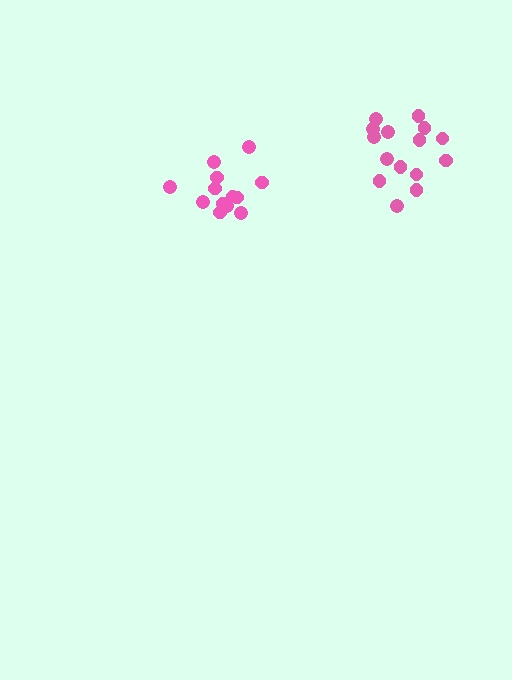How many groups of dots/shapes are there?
There are 2 groups.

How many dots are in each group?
Group 1: 13 dots, Group 2: 15 dots (28 total).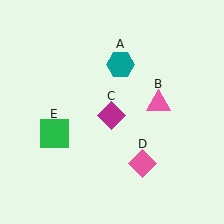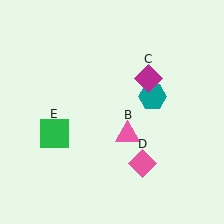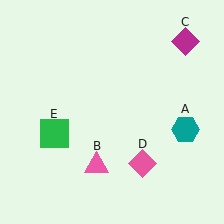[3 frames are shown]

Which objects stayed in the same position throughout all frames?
Pink diamond (object D) and green square (object E) remained stationary.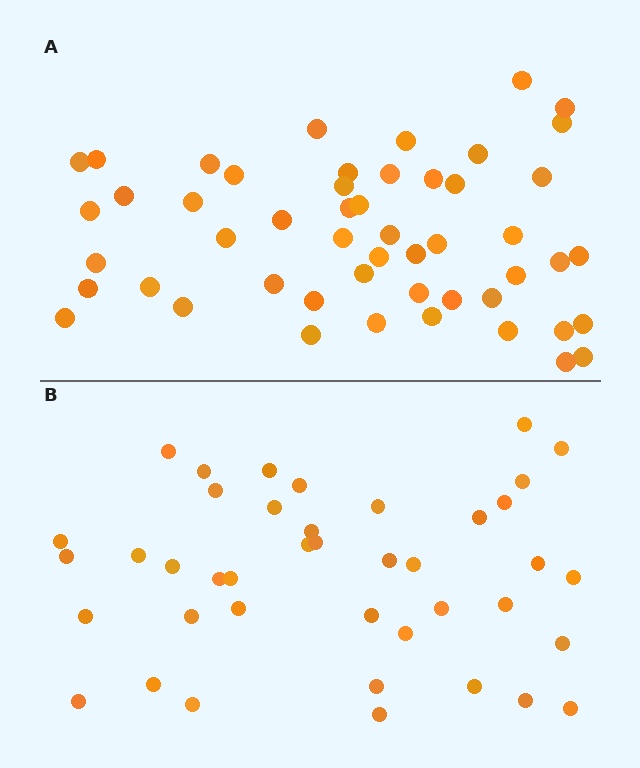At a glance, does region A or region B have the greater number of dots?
Region A (the top region) has more dots.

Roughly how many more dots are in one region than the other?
Region A has roughly 10 or so more dots than region B.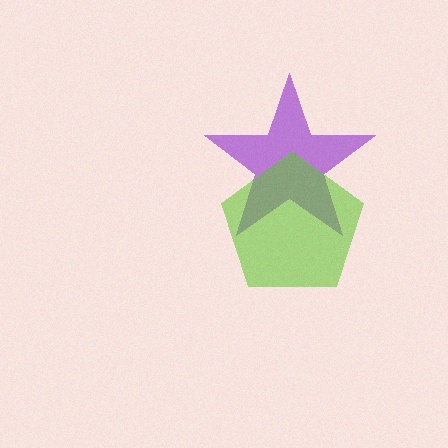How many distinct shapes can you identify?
There are 2 distinct shapes: a purple star, a lime pentagon.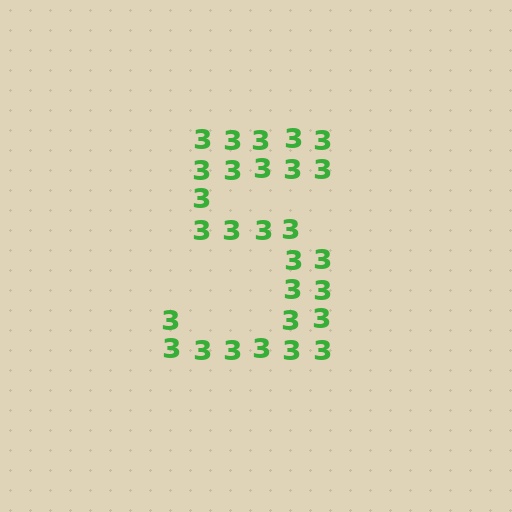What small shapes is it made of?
It is made of small digit 3's.